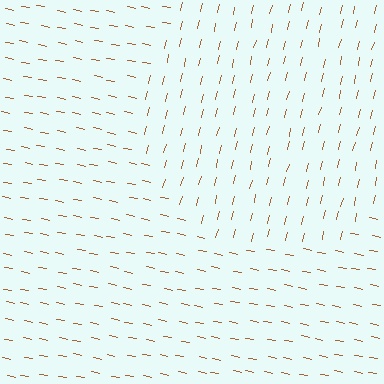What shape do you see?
I see a circle.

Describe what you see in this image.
The image is filled with small brown line segments. A circle region in the image has lines oriented differently from the surrounding lines, creating a visible texture boundary.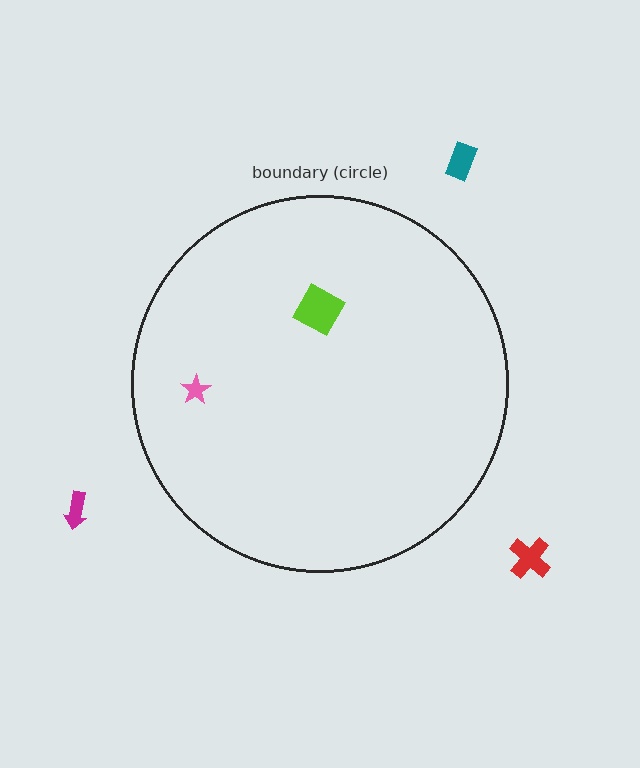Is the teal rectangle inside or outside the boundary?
Outside.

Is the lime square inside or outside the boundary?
Inside.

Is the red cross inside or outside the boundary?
Outside.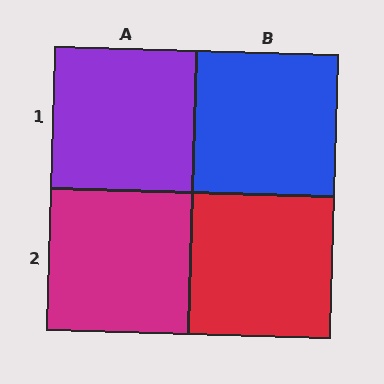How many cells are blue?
1 cell is blue.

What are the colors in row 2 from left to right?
Magenta, red.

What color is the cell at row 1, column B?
Blue.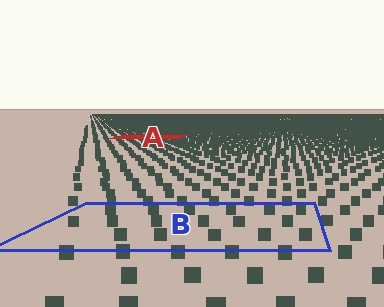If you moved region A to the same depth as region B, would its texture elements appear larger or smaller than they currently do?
They would appear larger. At a closer depth, the same texture elements are projected at a bigger on-screen size.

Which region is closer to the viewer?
Region B is closer. The texture elements there are larger and more spread out.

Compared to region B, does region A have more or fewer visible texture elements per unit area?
Region A has more texture elements per unit area — they are packed more densely because it is farther away.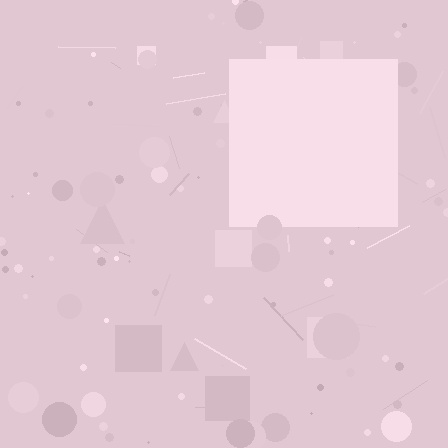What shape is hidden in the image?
A square is hidden in the image.